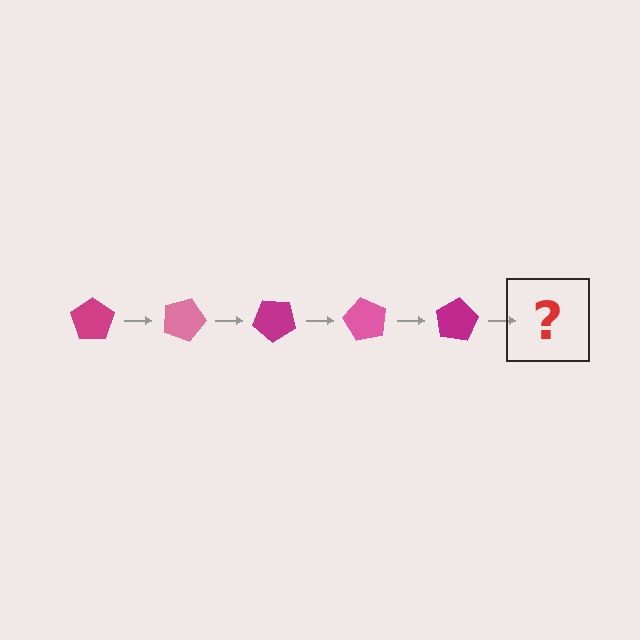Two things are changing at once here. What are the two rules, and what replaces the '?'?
The two rules are that it rotates 20 degrees each step and the color cycles through magenta and pink. The '?' should be a pink pentagon, rotated 100 degrees from the start.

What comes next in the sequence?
The next element should be a pink pentagon, rotated 100 degrees from the start.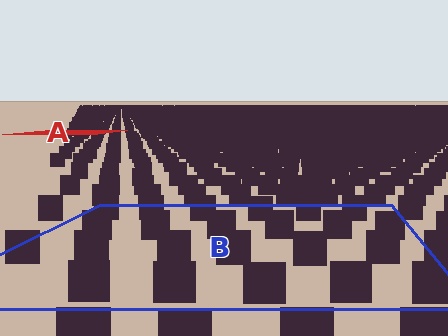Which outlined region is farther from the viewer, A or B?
Region A is farther from the viewer — the texture elements inside it appear smaller and more densely packed.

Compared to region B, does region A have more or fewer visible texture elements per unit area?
Region A has more texture elements per unit area — they are packed more densely because it is farther away.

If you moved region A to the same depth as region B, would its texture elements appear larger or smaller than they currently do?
They would appear larger. At a closer depth, the same texture elements are projected at a bigger on-screen size.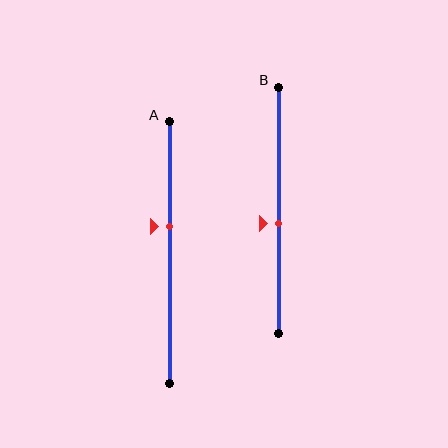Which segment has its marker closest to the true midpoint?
Segment B has its marker closest to the true midpoint.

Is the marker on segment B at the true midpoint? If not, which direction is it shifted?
No, the marker on segment B is shifted downward by about 5% of the segment length.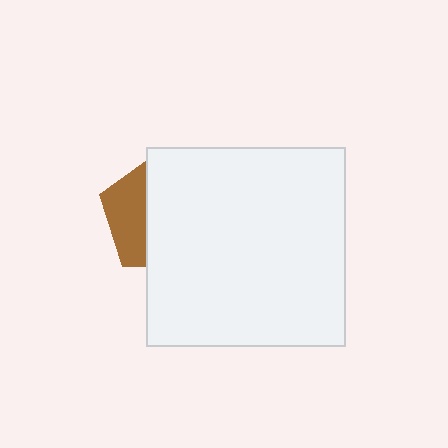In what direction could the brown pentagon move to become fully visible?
The brown pentagon could move left. That would shift it out from behind the white square entirely.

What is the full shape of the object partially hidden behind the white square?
The partially hidden object is a brown pentagon.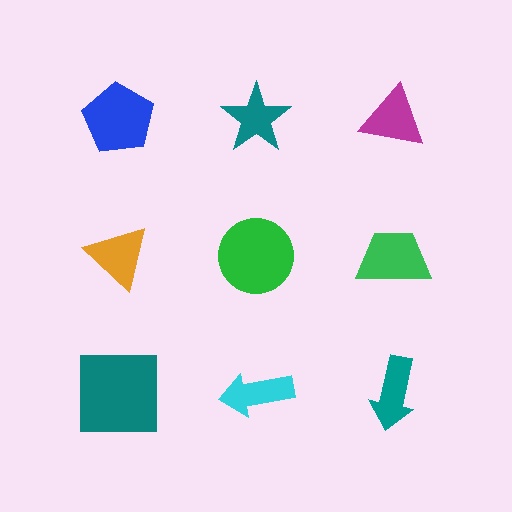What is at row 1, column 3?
A magenta triangle.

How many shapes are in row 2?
3 shapes.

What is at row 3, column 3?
A teal arrow.